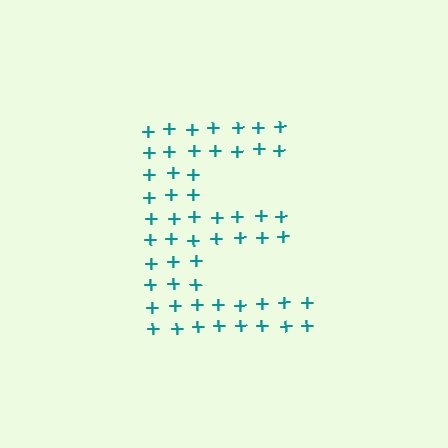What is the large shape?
The large shape is the letter E.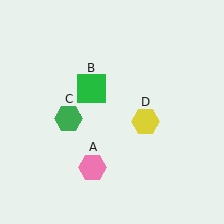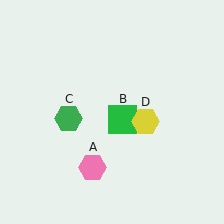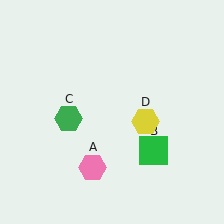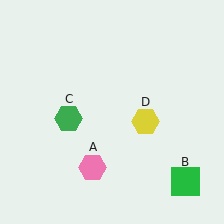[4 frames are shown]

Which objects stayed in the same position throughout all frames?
Pink hexagon (object A) and green hexagon (object C) and yellow hexagon (object D) remained stationary.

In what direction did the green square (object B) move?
The green square (object B) moved down and to the right.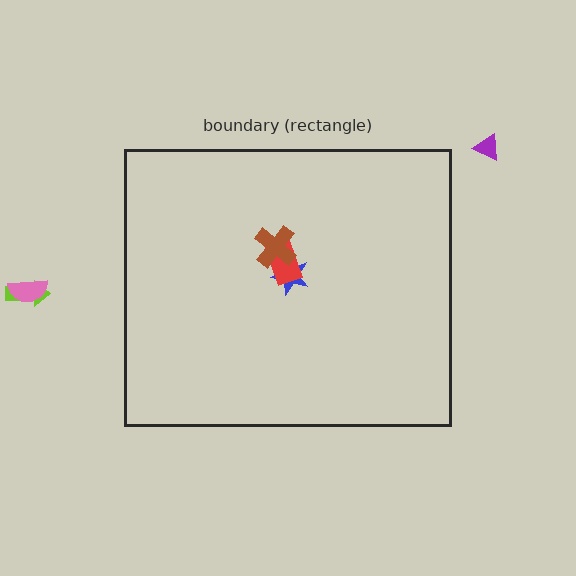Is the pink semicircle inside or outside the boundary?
Outside.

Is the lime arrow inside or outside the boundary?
Outside.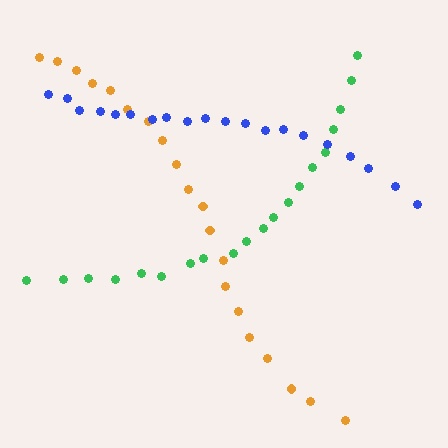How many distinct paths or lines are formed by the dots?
There are 3 distinct paths.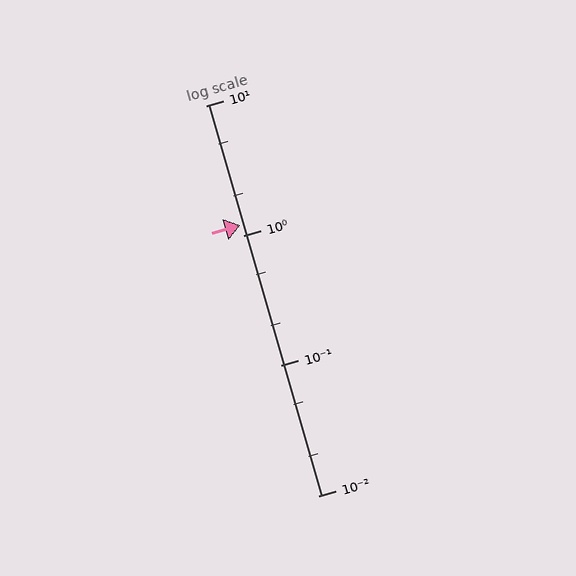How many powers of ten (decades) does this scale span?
The scale spans 3 decades, from 0.01 to 10.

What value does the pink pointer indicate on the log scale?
The pointer indicates approximately 1.2.